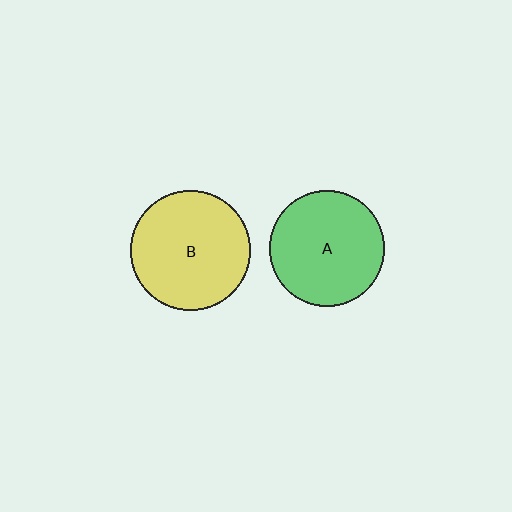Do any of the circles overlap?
No, none of the circles overlap.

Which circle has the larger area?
Circle B (yellow).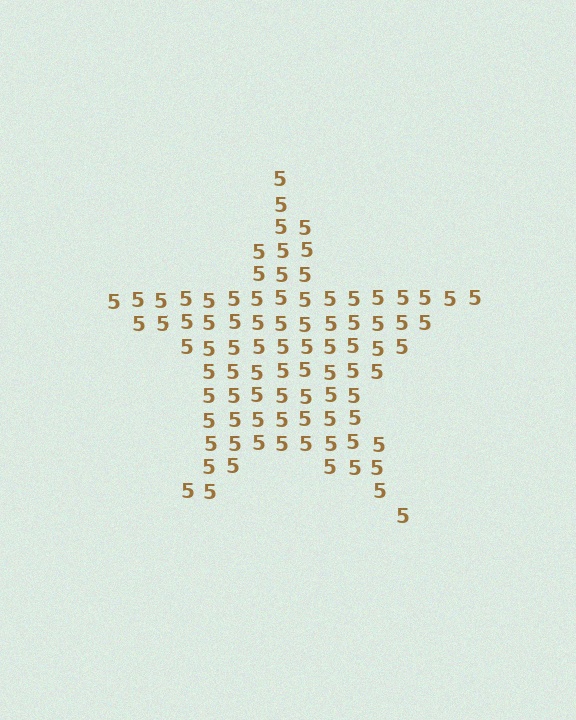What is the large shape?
The large shape is a star.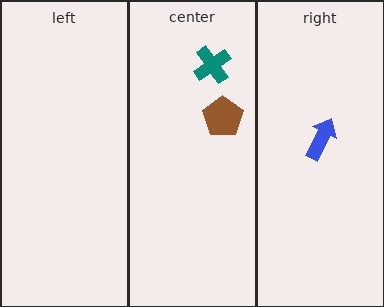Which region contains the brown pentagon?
The center region.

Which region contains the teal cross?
The center region.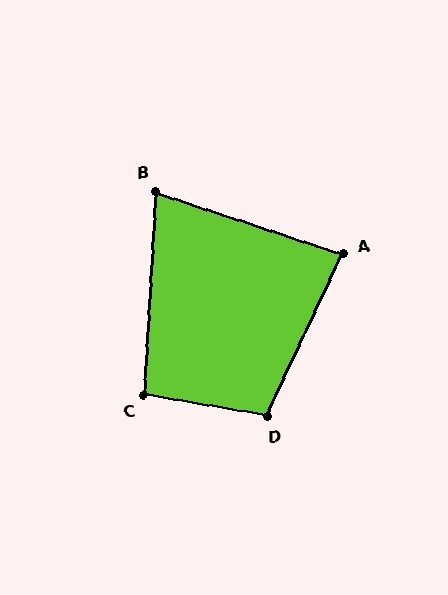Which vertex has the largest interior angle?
D, at approximately 105 degrees.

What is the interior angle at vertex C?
Approximately 97 degrees (obtuse).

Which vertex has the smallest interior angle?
B, at approximately 75 degrees.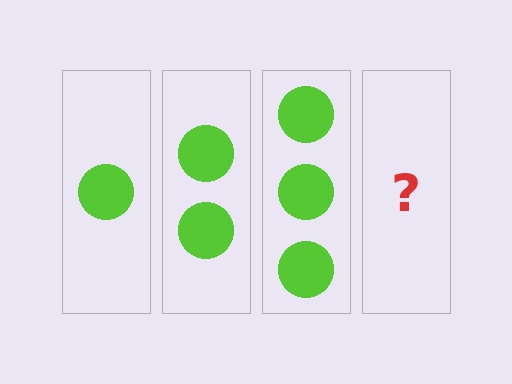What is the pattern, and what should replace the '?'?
The pattern is that each step adds one more circle. The '?' should be 4 circles.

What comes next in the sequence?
The next element should be 4 circles.